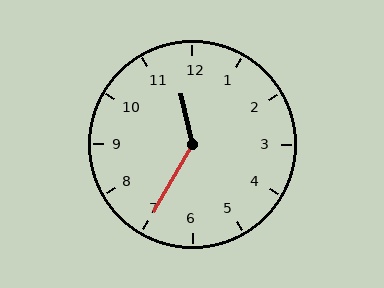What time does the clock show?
11:35.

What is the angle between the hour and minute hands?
Approximately 138 degrees.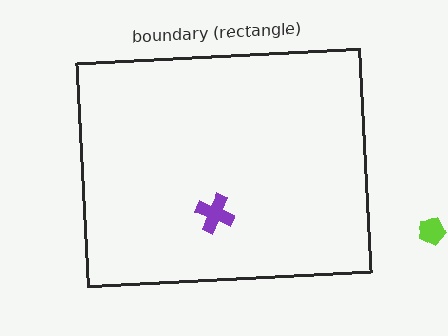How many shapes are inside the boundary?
1 inside, 1 outside.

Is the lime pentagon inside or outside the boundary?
Outside.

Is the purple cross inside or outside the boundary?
Inside.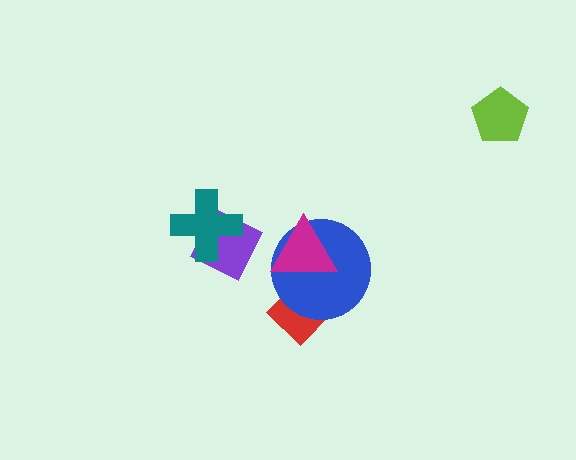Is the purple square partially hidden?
Yes, it is partially covered by another shape.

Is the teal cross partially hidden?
No, no other shape covers it.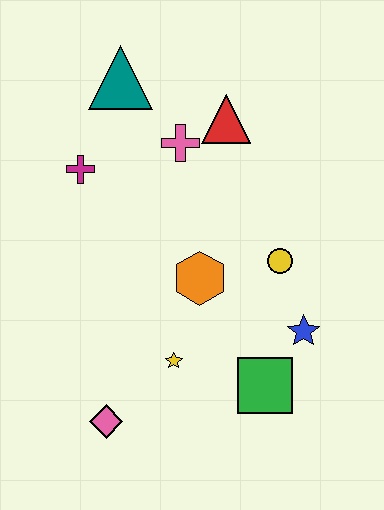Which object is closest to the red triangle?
The pink cross is closest to the red triangle.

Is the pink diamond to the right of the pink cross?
No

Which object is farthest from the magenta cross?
The green square is farthest from the magenta cross.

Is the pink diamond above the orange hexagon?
No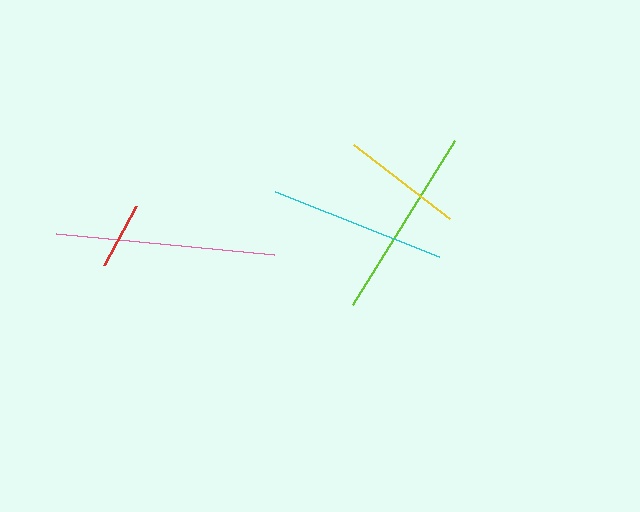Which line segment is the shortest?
The red line is the shortest at approximately 67 pixels.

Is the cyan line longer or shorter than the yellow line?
The cyan line is longer than the yellow line.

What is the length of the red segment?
The red segment is approximately 67 pixels long.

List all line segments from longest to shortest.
From longest to shortest: pink, lime, cyan, yellow, red.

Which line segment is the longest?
The pink line is the longest at approximately 218 pixels.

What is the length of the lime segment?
The lime segment is approximately 192 pixels long.